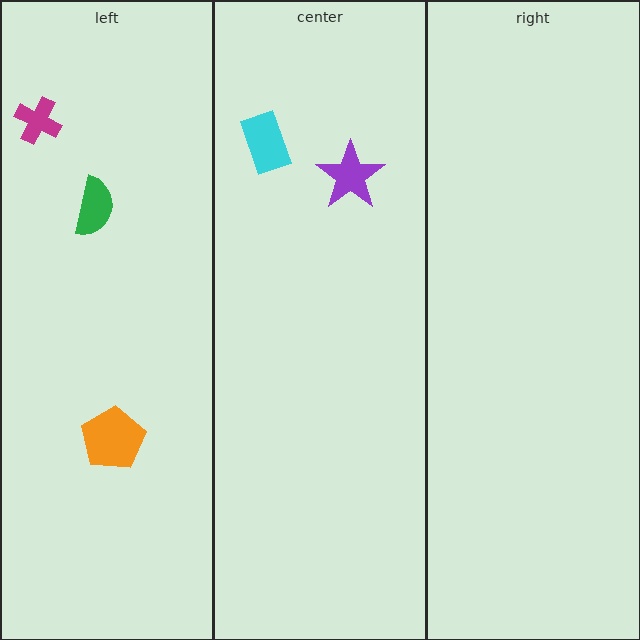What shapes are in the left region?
The orange pentagon, the magenta cross, the green semicircle.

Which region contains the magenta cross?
The left region.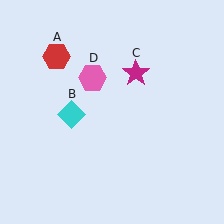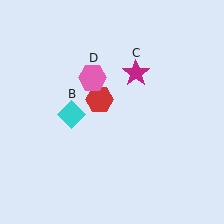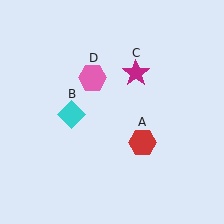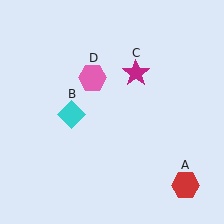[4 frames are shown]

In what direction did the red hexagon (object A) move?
The red hexagon (object A) moved down and to the right.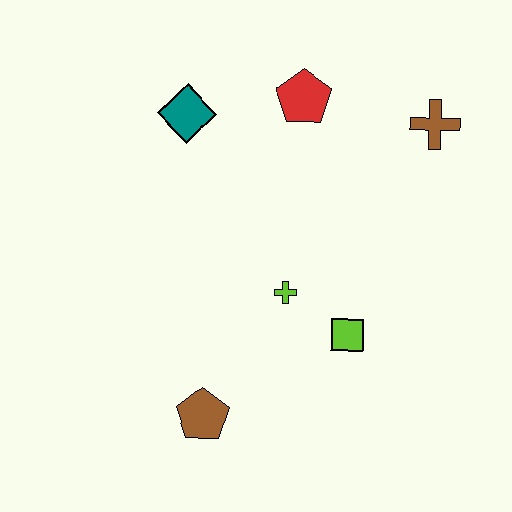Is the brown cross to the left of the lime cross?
No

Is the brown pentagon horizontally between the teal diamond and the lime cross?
Yes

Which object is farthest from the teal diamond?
The brown pentagon is farthest from the teal diamond.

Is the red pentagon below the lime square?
No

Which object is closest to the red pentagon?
The teal diamond is closest to the red pentagon.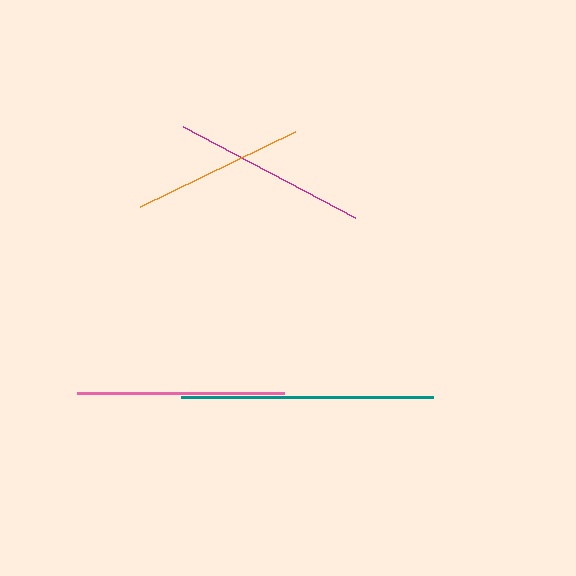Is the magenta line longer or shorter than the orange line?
The magenta line is longer than the orange line.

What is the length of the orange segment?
The orange segment is approximately 172 pixels long.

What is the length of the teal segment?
The teal segment is approximately 252 pixels long.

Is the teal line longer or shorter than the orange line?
The teal line is longer than the orange line.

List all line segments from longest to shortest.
From longest to shortest: teal, pink, magenta, orange.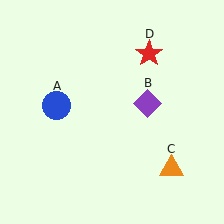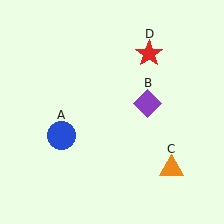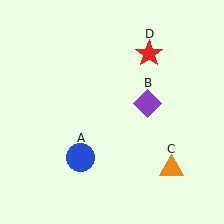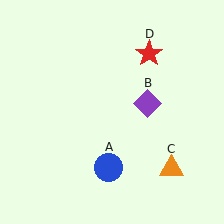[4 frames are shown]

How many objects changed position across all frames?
1 object changed position: blue circle (object A).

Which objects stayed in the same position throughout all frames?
Purple diamond (object B) and orange triangle (object C) and red star (object D) remained stationary.